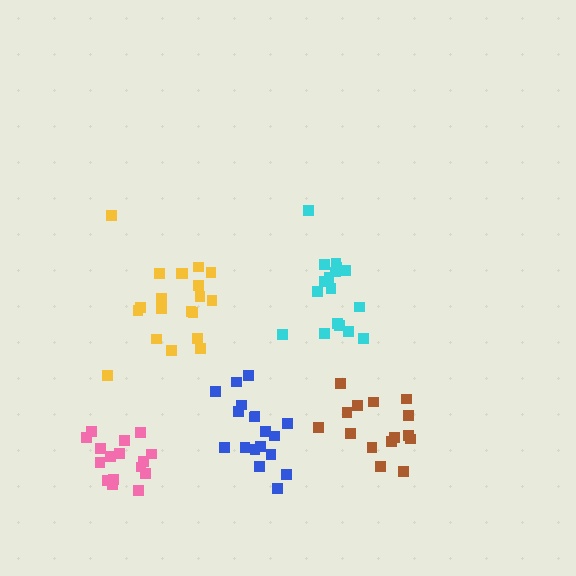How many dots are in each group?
Group 1: 17 dots, Group 2: 15 dots, Group 3: 18 dots, Group 4: 16 dots, Group 5: 20 dots (86 total).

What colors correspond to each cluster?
The clusters are colored: cyan, brown, blue, pink, yellow.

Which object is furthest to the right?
The brown cluster is rightmost.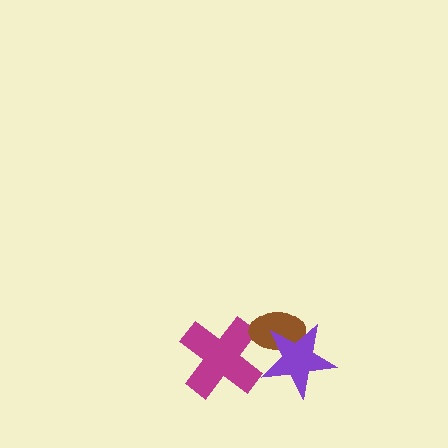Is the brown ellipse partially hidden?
Yes, it is partially covered by another shape.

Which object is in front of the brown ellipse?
The purple star is in front of the brown ellipse.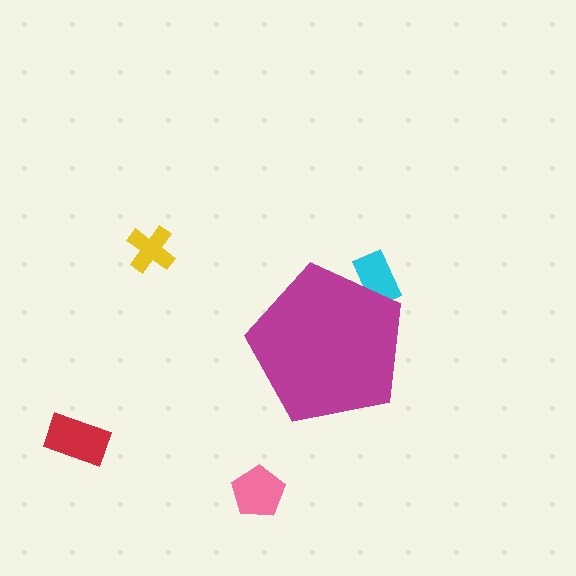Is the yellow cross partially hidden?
No, the yellow cross is fully visible.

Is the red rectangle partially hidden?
No, the red rectangle is fully visible.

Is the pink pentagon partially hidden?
No, the pink pentagon is fully visible.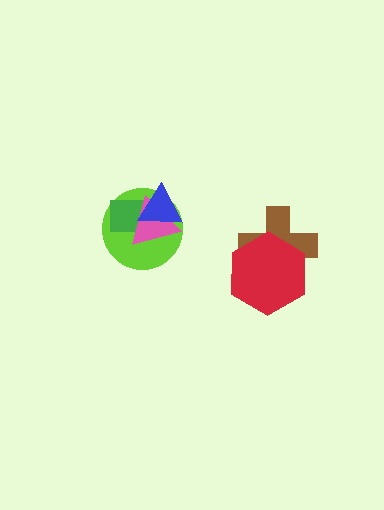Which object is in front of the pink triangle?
The blue triangle is in front of the pink triangle.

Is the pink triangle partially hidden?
Yes, it is partially covered by another shape.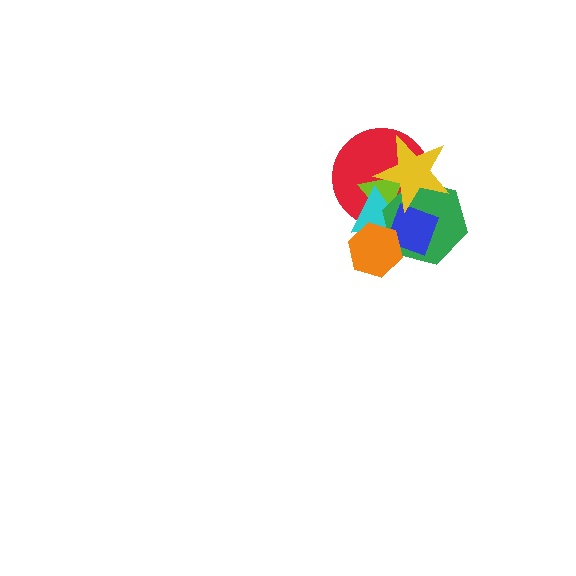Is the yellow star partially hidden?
No, no other shape covers it.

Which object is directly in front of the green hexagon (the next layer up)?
The blue diamond is directly in front of the green hexagon.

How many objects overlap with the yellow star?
5 objects overlap with the yellow star.